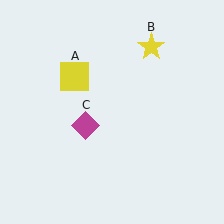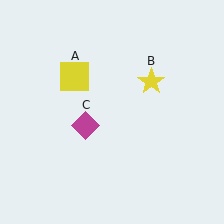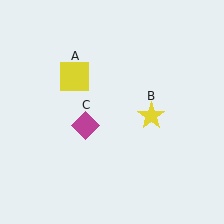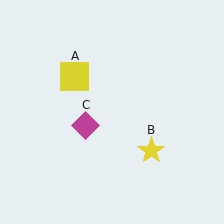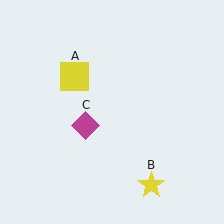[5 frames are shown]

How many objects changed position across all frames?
1 object changed position: yellow star (object B).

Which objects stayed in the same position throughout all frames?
Yellow square (object A) and magenta diamond (object C) remained stationary.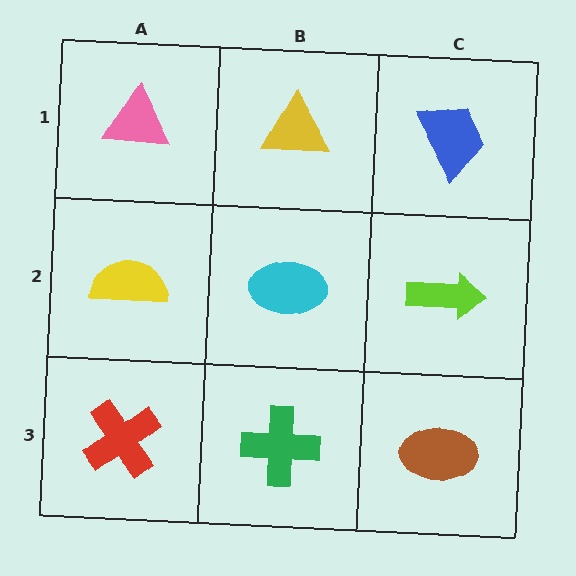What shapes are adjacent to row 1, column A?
A yellow semicircle (row 2, column A), a yellow triangle (row 1, column B).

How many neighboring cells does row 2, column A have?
3.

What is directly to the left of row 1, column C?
A yellow triangle.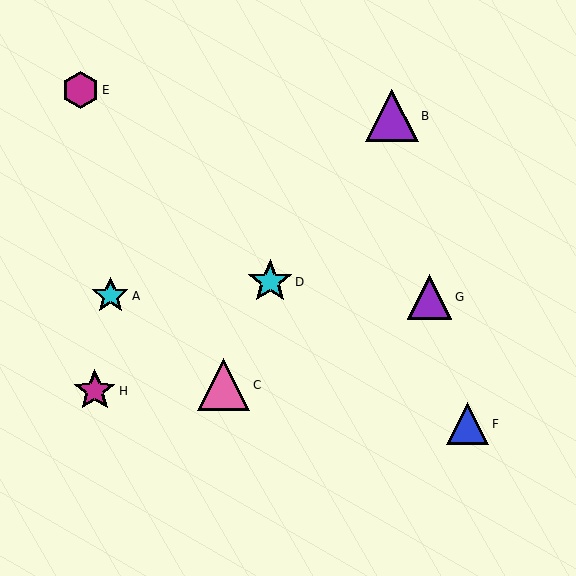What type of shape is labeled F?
Shape F is a blue triangle.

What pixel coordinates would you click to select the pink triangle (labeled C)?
Click at (223, 385) to select the pink triangle C.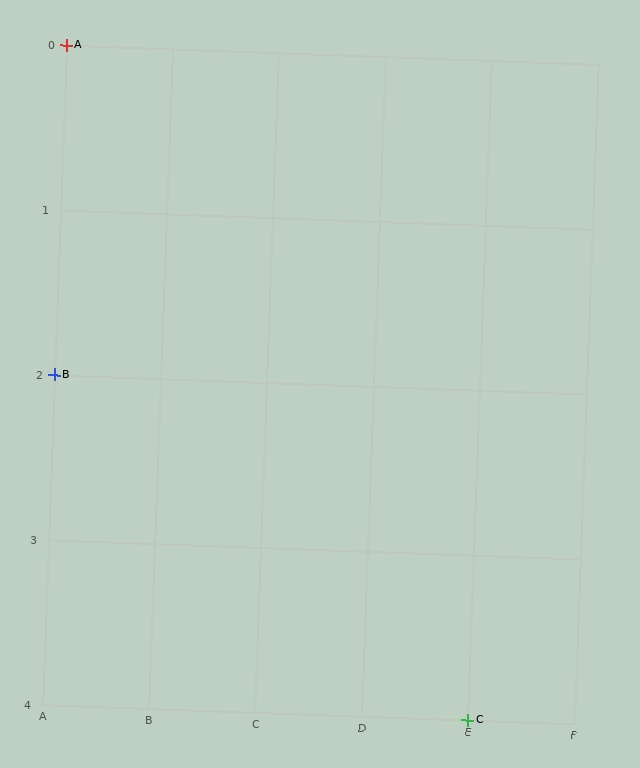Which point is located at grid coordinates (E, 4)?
Point C is at (E, 4).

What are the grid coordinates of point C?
Point C is at grid coordinates (E, 4).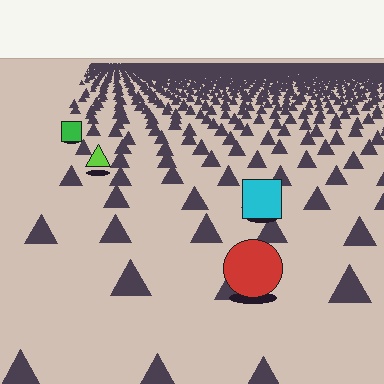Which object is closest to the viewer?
The red circle is closest. The texture marks near it are larger and more spread out.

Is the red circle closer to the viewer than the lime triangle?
Yes. The red circle is closer — you can tell from the texture gradient: the ground texture is coarser near it.